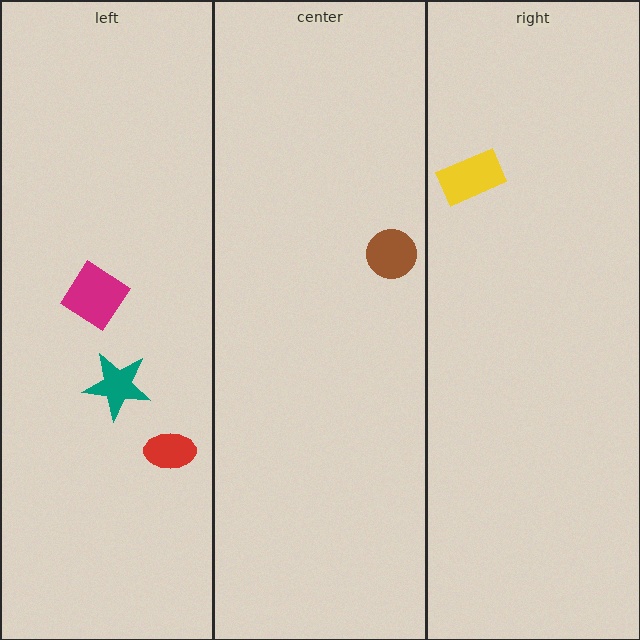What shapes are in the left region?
The teal star, the magenta diamond, the red ellipse.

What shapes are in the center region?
The brown circle.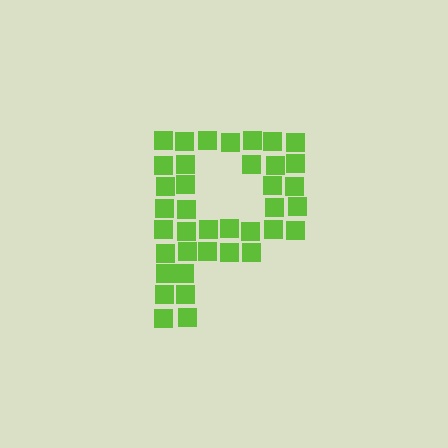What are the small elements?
The small elements are squares.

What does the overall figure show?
The overall figure shows the letter P.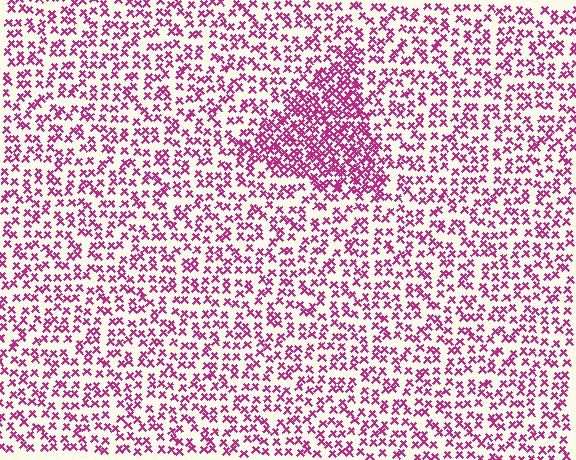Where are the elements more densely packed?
The elements are more densely packed inside the triangle boundary.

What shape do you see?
I see a triangle.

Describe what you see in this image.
The image contains small magenta elements arranged at two different densities. A triangle-shaped region is visible where the elements are more densely packed than the surrounding area.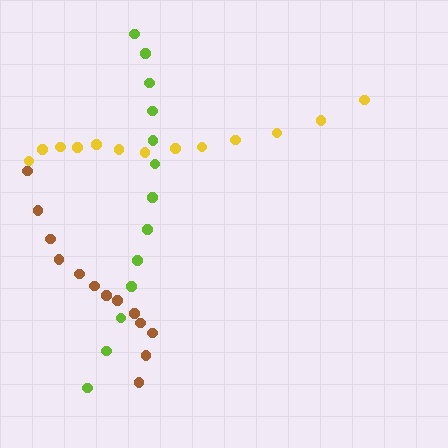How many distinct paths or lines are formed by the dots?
There are 3 distinct paths.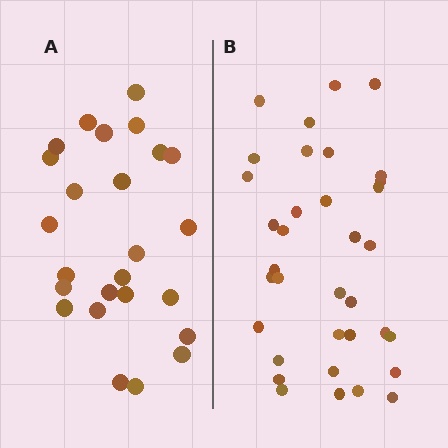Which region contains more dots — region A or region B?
Region B (the right region) has more dots.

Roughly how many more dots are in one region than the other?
Region B has roughly 10 or so more dots than region A.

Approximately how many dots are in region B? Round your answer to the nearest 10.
About 40 dots. (The exact count is 35, which rounds to 40.)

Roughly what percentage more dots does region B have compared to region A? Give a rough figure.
About 40% more.